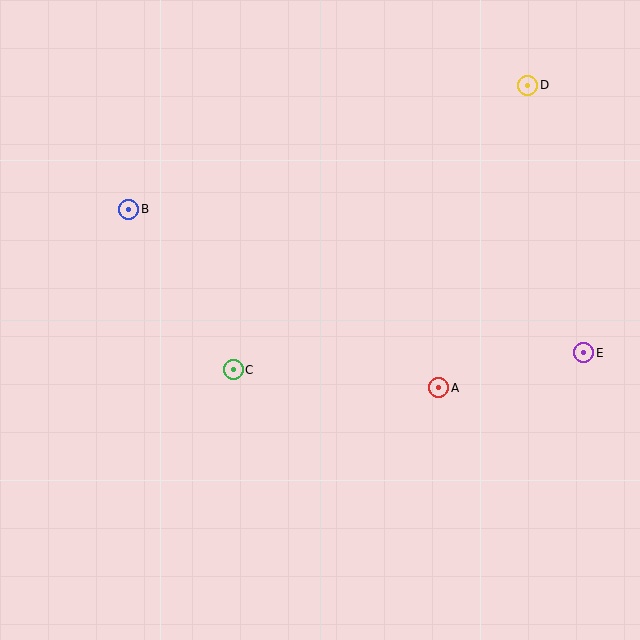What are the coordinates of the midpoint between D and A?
The midpoint between D and A is at (483, 236).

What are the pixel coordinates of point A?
Point A is at (439, 388).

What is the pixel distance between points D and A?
The distance between D and A is 316 pixels.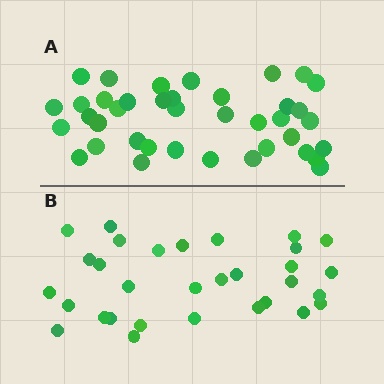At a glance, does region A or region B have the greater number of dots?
Region A (the top region) has more dots.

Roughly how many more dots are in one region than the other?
Region A has roughly 8 or so more dots than region B.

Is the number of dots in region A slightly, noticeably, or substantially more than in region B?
Region A has noticeably more, but not dramatically so. The ratio is roughly 1.3 to 1.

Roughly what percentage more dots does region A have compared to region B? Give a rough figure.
About 25% more.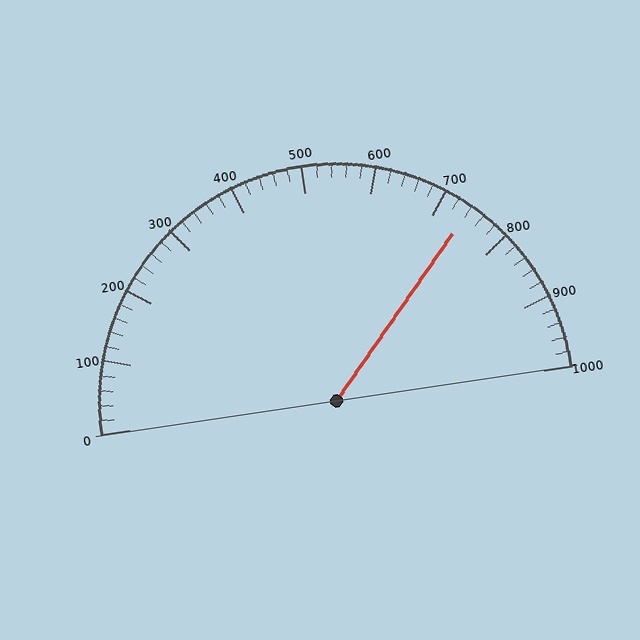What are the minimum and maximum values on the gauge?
The gauge ranges from 0 to 1000.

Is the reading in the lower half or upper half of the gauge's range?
The reading is in the upper half of the range (0 to 1000).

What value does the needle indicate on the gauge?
The needle indicates approximately 740.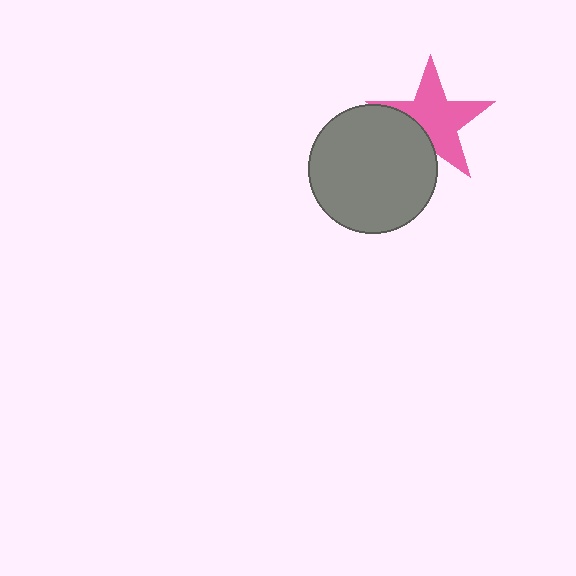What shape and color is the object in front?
The object in front is a gray circle.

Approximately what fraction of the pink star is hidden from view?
Roughly 30% of the pink star is hidden behind the gray circle.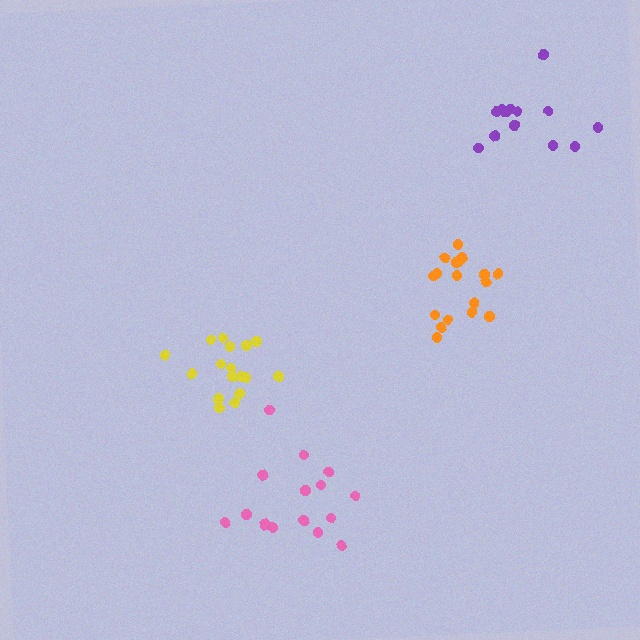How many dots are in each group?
Group 1: 16 dots, Group 2: 18 dots, Group 3: 17 dots, Group 4: 14 dots (65 total).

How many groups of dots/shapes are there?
There are 4 groups.